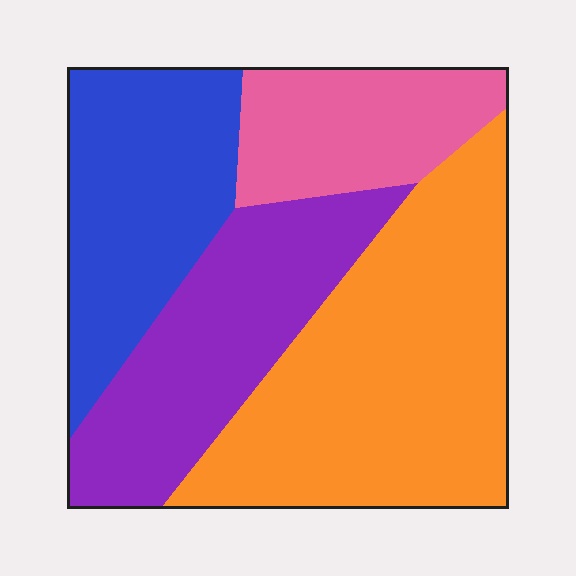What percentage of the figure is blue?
Blue covers around 25% of the figure.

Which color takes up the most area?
Orange, at roughly 40%.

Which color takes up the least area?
Pink, at roughly 15%.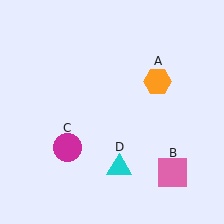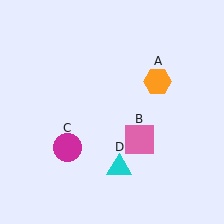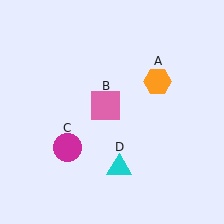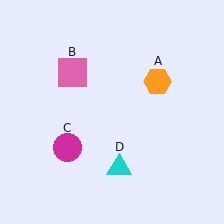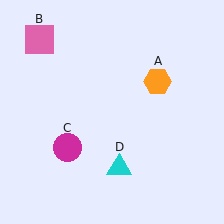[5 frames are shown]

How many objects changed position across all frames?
1 object changed position: pink square (object B).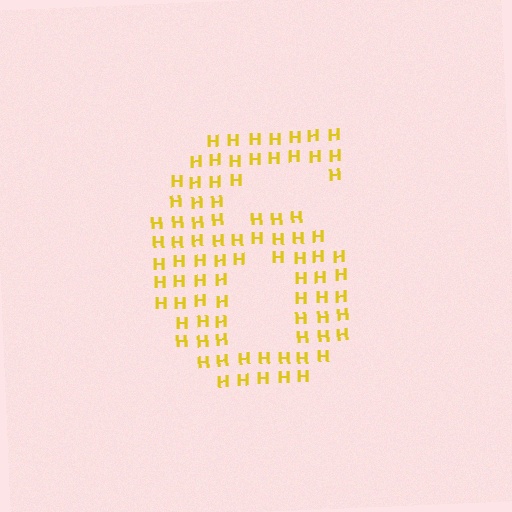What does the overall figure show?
The overall figure shows the digit 6.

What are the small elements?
The small elements are letter H's.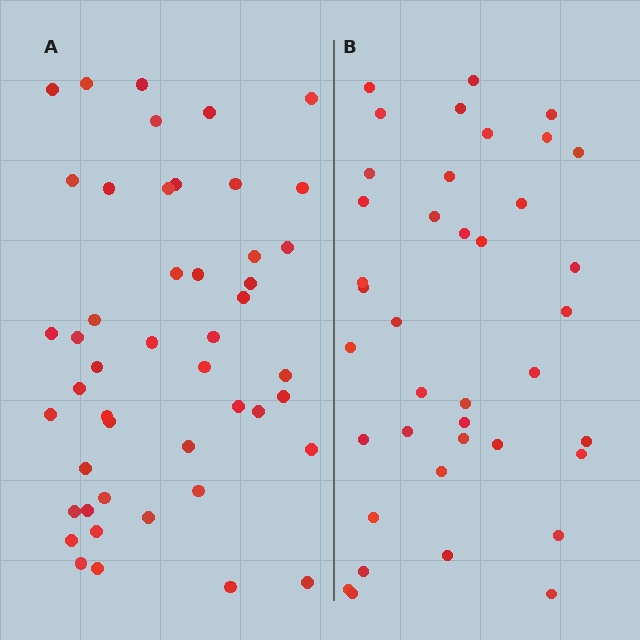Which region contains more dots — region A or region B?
Region A (the left region) has more dots.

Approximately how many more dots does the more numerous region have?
Region A has roughly 8 or so more dots than region B.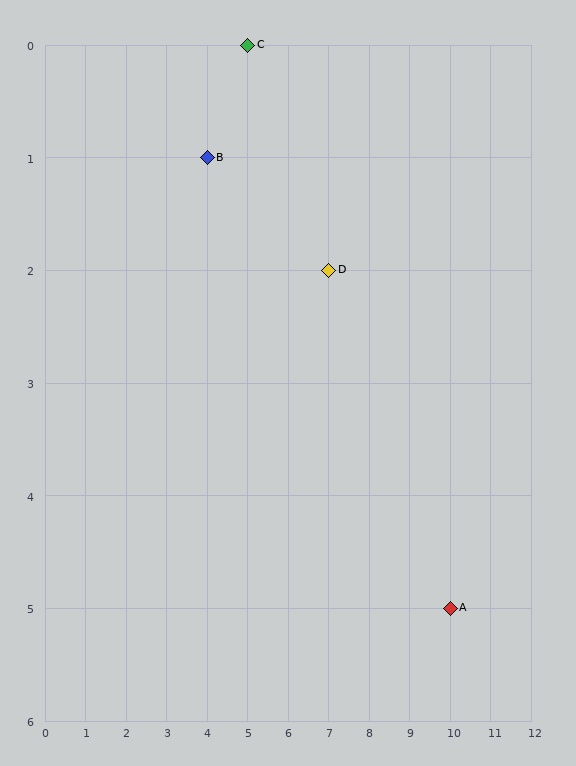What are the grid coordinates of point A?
Point A is at grid coordinates (10, 5).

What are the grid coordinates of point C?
Point C is at grid coordinates (5, 0).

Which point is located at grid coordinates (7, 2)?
Point D is at (7, 2).